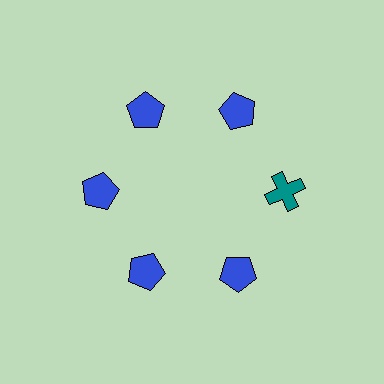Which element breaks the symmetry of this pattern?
The teal cross at roughly the 3 o'clock position breaks the symmetry. All other shapes are blue pentagons.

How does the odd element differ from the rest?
It differs in both color (teal instead of blue) and shape (cross instead of pentagon).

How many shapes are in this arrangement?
There are 6 shapes arranged in a ring pattern.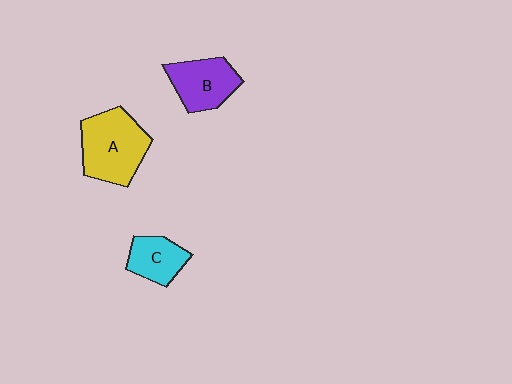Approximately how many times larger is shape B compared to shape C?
Approximately 1.3 times.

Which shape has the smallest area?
Shape C (cyan).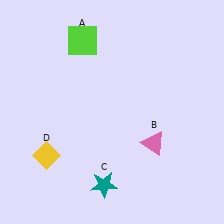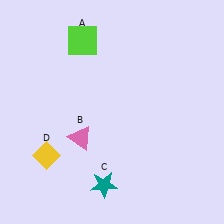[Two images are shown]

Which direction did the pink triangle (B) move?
The pink triangle (B) moved left.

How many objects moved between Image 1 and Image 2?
1 object moved between the two images.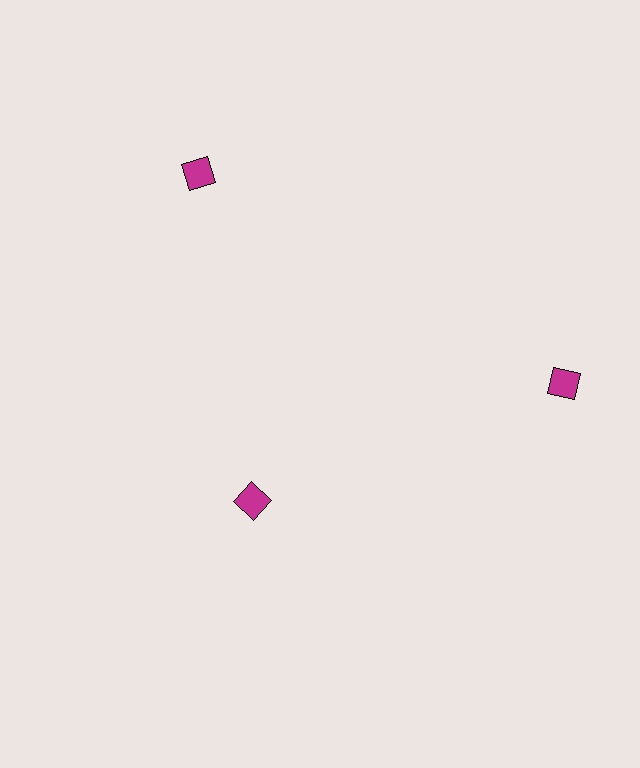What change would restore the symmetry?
The symmetry would be restored by moving it outward, back onto the ring so that all 3 diamonds sit at equal angles and equal distance from the center.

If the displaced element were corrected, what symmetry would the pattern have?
It would have 3-fold rotational symmetry — the pattern would map onto itself every 120 degrees.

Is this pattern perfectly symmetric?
No. The 3 magenta diamonds are arranged in a ring, but one element near the 7 o'clock position is pulled inward toward the center, breaking the 3-fold rotational symmetry.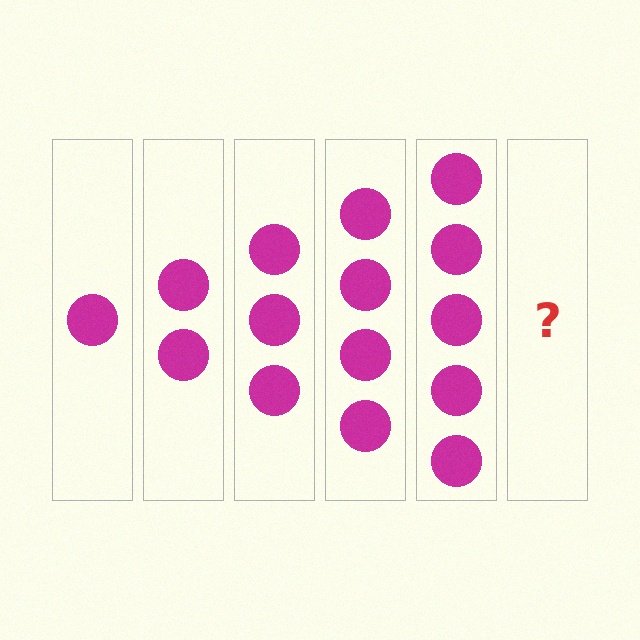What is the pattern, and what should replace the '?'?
The pattern is that each step adds one more circle. The '?' should be 6 circles.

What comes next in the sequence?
The next element should be 6 circles.